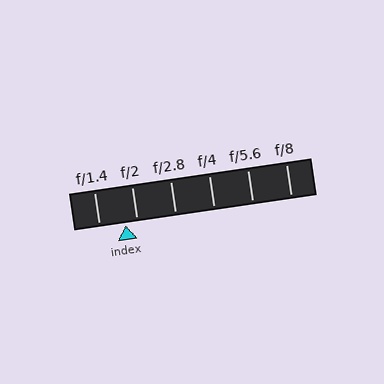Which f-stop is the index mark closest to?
The index mark is closest to f/2.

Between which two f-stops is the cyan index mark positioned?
The index mark is between f/1.4 and f/2.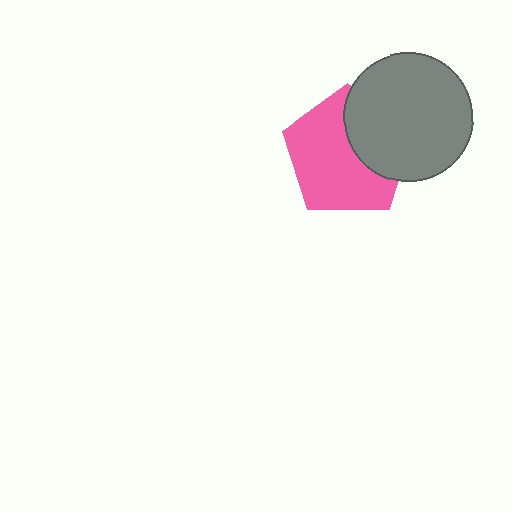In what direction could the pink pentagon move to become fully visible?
The pink pentagon could move left. That would shift it out from behind the gray circle entirely.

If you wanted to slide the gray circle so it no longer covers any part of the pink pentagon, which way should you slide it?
Slide it right — that is the most direct way to separate the two shapes.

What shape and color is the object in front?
The object in front is a gray circle.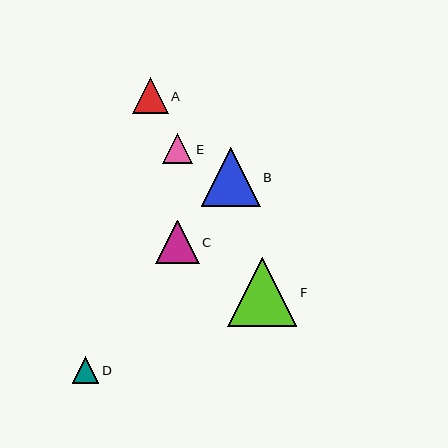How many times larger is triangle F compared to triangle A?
Triangle F is approximately 1.9 times the size of triangle A.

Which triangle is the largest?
Triangle F is the largest with a size of approximately 69 pixels.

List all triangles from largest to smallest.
From largest to smallest: F, B, C, A, E, D.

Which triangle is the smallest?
Triangle D is the smallest with a size of approximately 27 pixels.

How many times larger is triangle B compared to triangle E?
Triangle B is approximately 2.0 times the size of triangle E.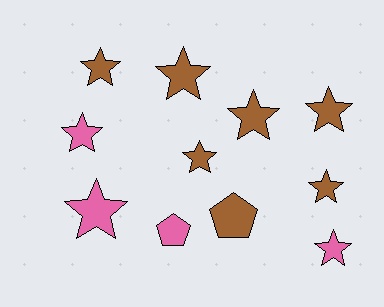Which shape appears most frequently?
Star, with 9 objects.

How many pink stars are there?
There are 3 pink stars.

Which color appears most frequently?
Brown, with 7 objects.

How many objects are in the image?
There are 11 objects.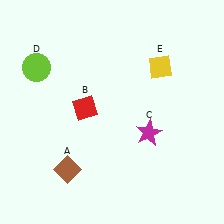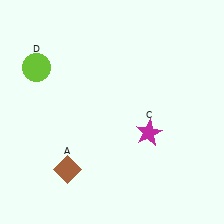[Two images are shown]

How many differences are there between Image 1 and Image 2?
There are 2 differences between the two images.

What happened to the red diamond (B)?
The red diamond (B) was removed in Image 2. It was in the top-left area of Image 1.